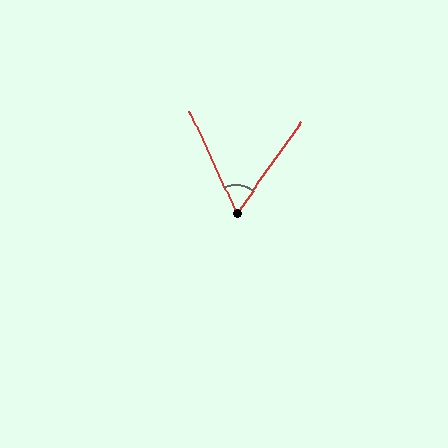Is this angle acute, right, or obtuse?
It is acute.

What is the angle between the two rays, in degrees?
Approximately 60 degrees.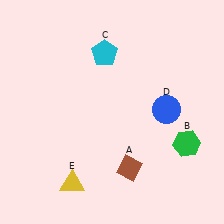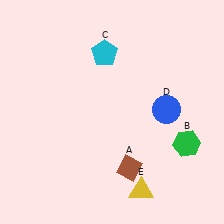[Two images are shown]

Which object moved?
The yellow triangle (E) moved right.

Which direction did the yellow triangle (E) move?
The yellow triangle (E) moved right.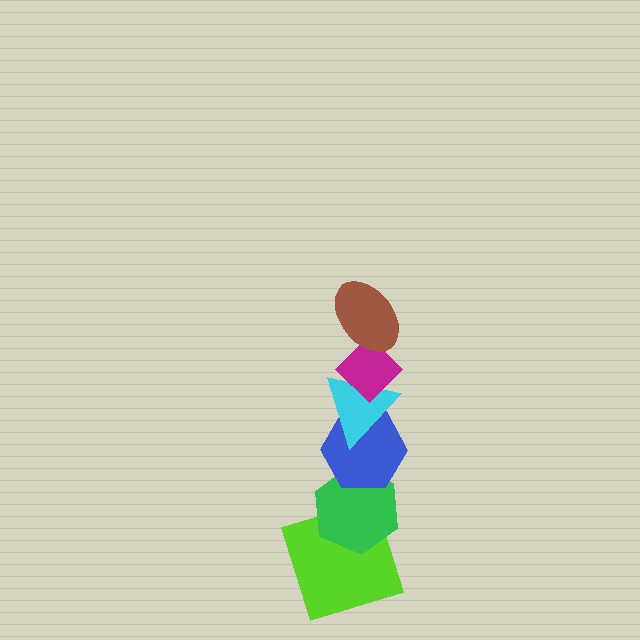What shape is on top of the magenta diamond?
The brown ellipse is on top of the magenta diamond.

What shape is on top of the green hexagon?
The blue hexagon is on top of the green hexagon.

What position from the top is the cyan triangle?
The cyan triangle is 3rd from the top.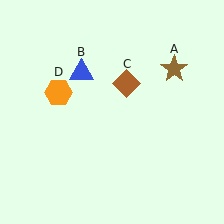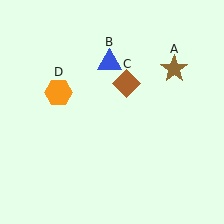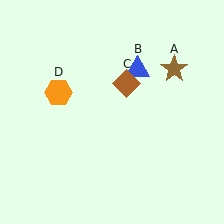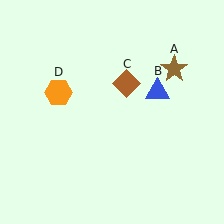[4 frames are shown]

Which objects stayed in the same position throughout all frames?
Brown star (object A) and brown diamond (object C) and orange hexagon (object D) remained stationary.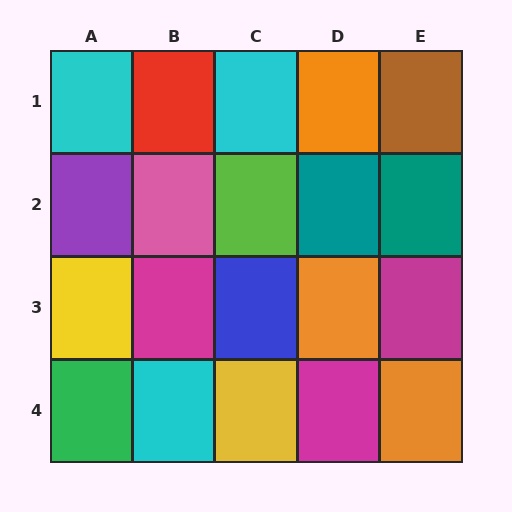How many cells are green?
1 cell is green.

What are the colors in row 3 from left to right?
Yellow, magenta, blue, orange, magenta.